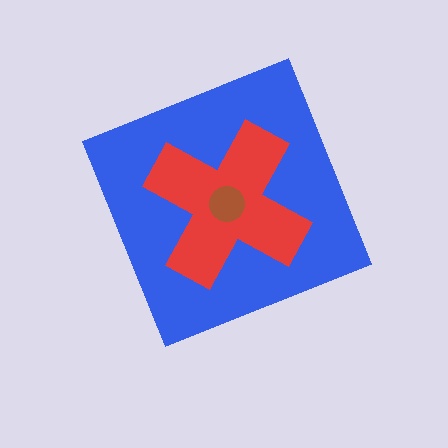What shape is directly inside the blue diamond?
The red cross.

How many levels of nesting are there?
3.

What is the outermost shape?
The blue diamond.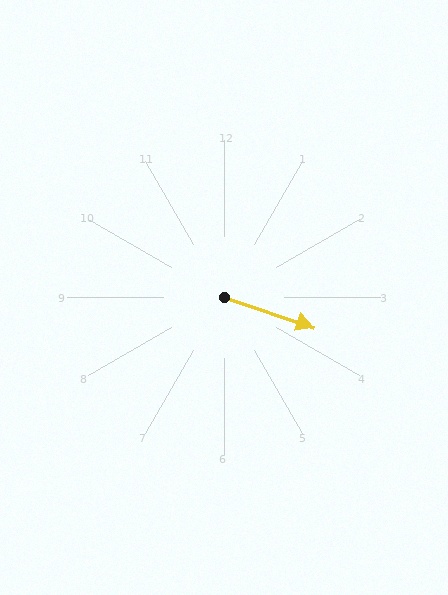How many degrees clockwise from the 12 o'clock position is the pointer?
Approximately 108 degrees.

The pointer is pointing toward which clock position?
Roughly 4 o'clock.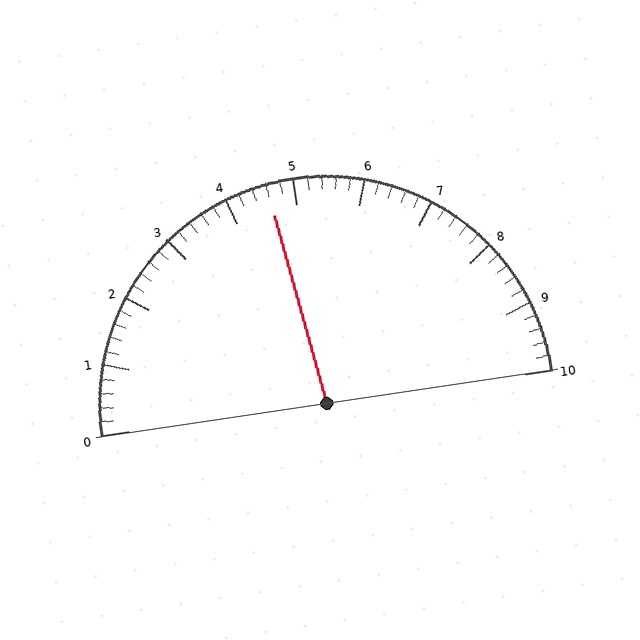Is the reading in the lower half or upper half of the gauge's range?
The reading is in the lower half of the range (0 to 10).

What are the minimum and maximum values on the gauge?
The gauge ranges from 0 to 10.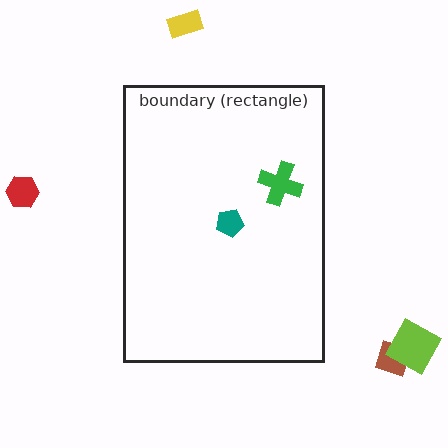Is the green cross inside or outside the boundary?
Inside.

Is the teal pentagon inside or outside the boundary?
Inside.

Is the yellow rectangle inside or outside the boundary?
Outside.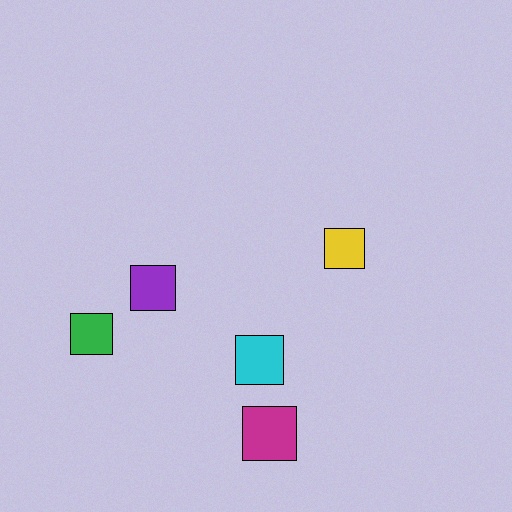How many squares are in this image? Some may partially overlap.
There are 5 squares.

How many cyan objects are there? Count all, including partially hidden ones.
There is 1 cyan object.